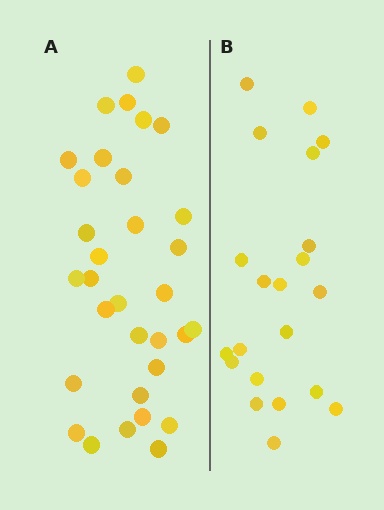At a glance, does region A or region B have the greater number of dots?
Region A (the left region) has more dots.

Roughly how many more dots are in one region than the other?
Region A has roughly 12 or so more dots than region B.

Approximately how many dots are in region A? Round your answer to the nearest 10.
About 30 dots. (The exact count is 32, which rounds to 30.)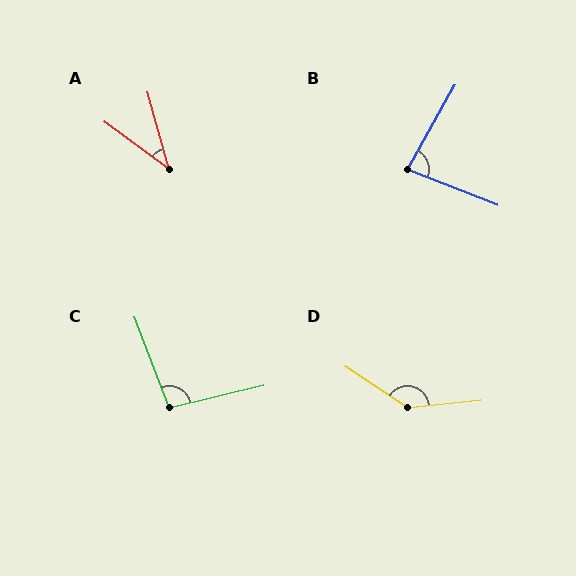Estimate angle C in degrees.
Approximately 97 degrees.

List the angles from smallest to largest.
A (38°), B (82°), C (97°), D (141°).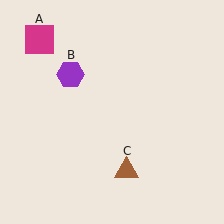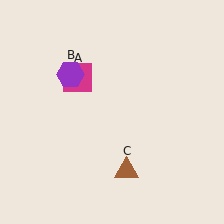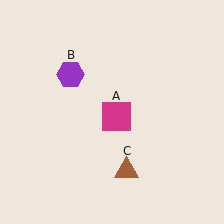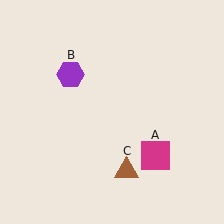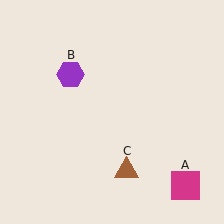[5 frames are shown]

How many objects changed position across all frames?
1 object changed position: magenta square (object A).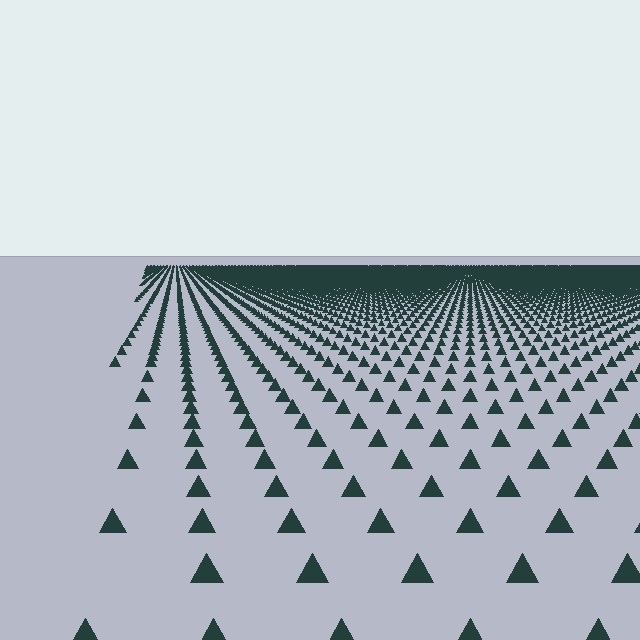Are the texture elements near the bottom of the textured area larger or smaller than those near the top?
Larger. Near the bottom, elements are closer to the viewer and appear at a bigger on-screen size.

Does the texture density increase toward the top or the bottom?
Density increases toward the top.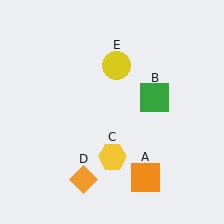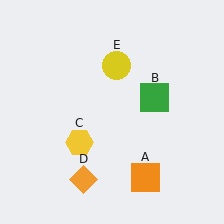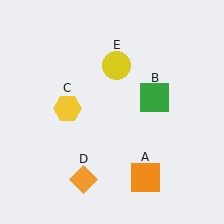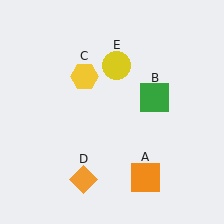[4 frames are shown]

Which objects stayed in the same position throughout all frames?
Orange square (object A) and green square (object B) and orange diamond (object D) and yellow circle (object E) remained stationary.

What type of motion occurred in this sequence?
The yellow hexagon (object C) rotated clockwise around the center of the scene.